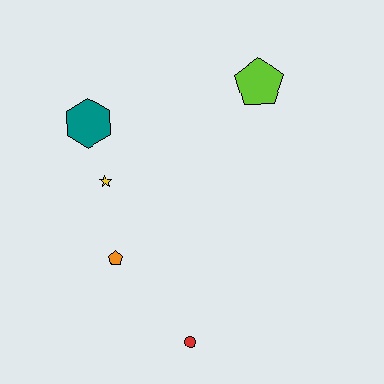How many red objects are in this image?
There is 1 red object.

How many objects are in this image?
There are 5 objects.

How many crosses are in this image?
There are no crosses.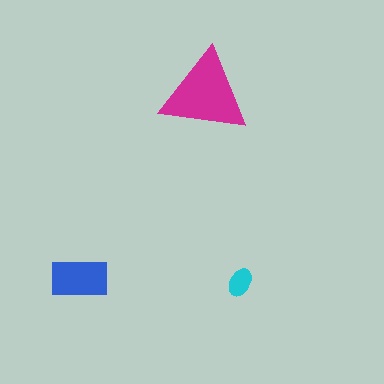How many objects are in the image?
There are 3 objects in the image.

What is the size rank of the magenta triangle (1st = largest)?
1st.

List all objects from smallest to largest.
The cyan ellipse, the blue rectangle, the magenta triangle.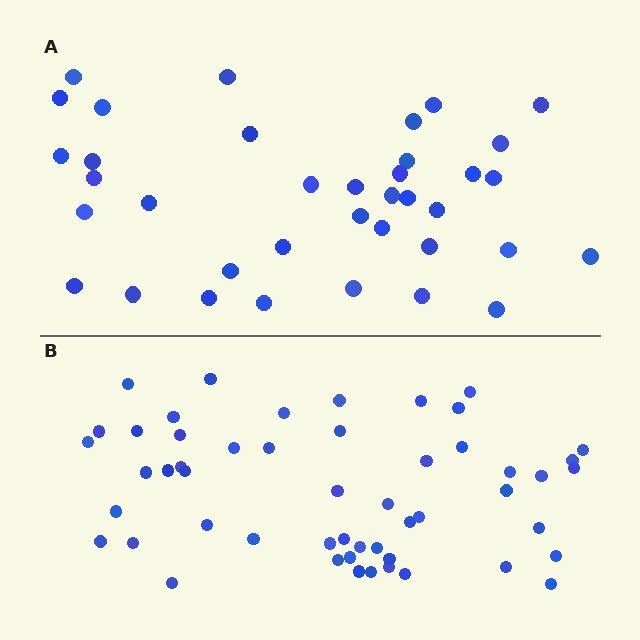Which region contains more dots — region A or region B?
Region B (the bottom region) has more dots.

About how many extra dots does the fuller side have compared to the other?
Region B has approximately 15 more dots than region A.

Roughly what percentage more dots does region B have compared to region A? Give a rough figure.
About 40% more.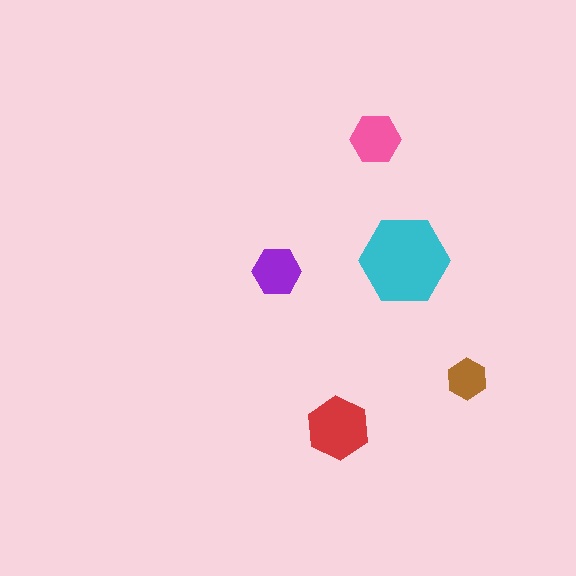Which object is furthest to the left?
The purple hexagon is leftmost.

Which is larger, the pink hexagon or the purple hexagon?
The pink one.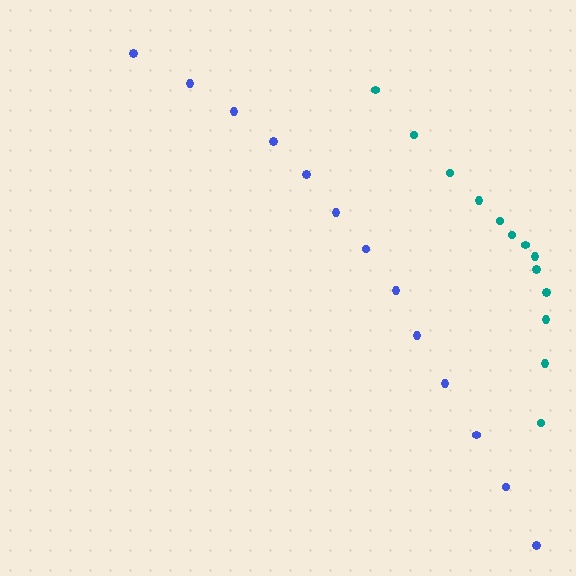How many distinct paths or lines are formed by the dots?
There are 2 distinct paths.